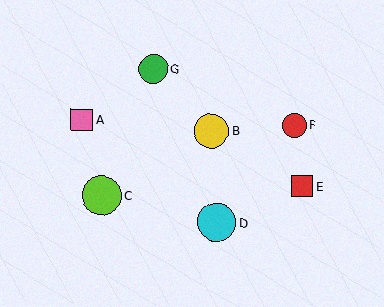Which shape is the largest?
The lime circle (labeled C) is the largest.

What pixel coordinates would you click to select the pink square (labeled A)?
Click at (82, 120) to select the pink square A.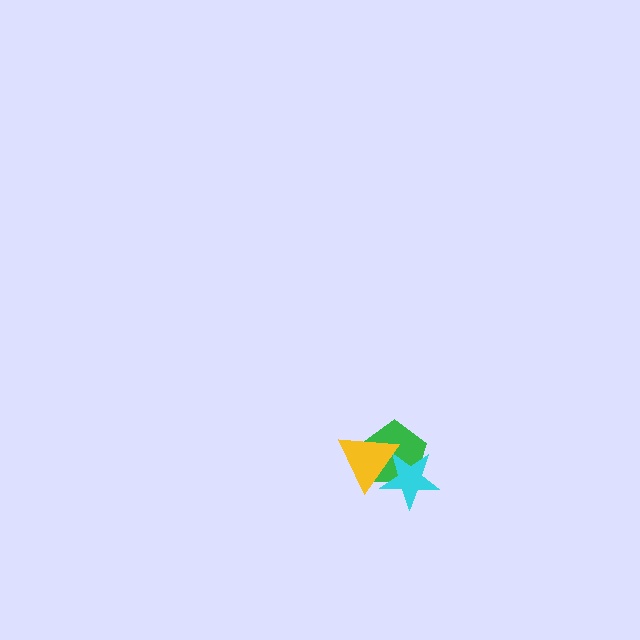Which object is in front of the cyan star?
The yellow triangle is in front of the cyan star.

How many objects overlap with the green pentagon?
2 objects overlap with the green pentagon.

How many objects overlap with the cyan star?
2 objects overlap with the cyan star.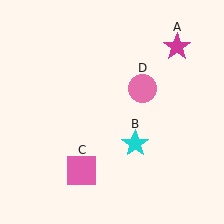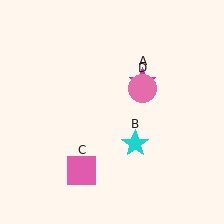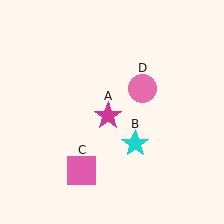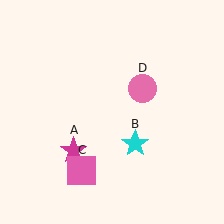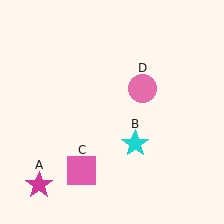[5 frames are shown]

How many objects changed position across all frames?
1 object changed position: magenta star (object A).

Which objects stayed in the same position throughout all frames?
Cyan star (object B) and pink square (object C) and pink circle (object D) remained stationary.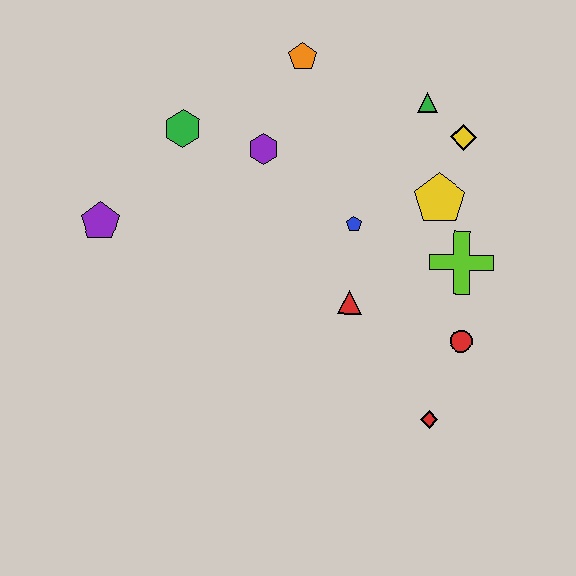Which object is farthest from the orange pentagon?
The red diamond is farthest from the orange pentagon.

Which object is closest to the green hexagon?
The purple hexagon is closest to the green hexagon.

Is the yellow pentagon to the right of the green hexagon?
Yes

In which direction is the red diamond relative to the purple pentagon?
The red diamond is to the right of the purple pentagon.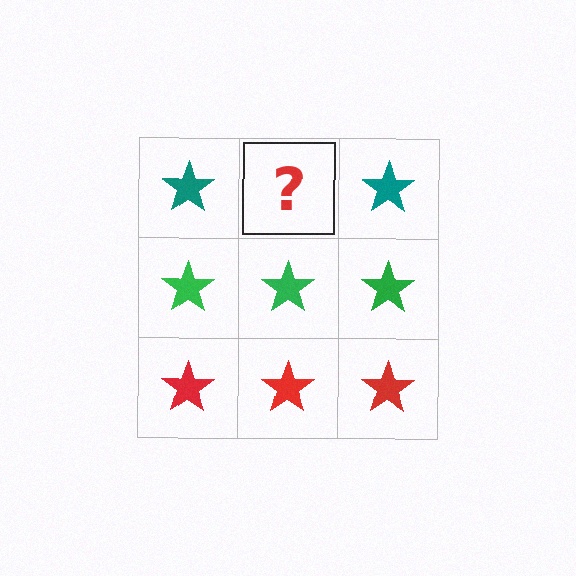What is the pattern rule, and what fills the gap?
The rule is that each row has a consistent color. The gap should be filled with a teal star.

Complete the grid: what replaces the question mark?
The question mark should be replaced with a teal star.